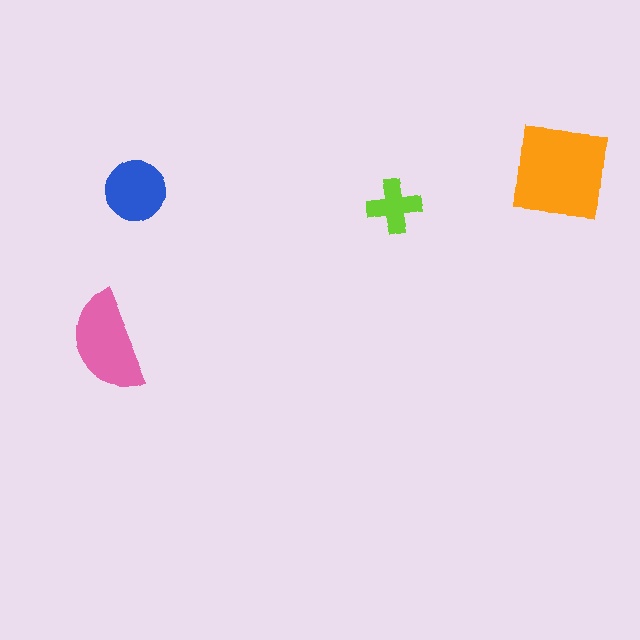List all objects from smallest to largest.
The lime cross, the blue circle, the pink semicircle, the orange square.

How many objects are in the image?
There are 4 objects in the image.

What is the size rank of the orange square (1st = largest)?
1st.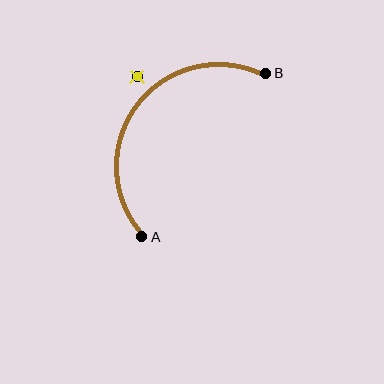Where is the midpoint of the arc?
The arc midpoint is the point on the curve farthest from the straight line joining A and B. It sits above and to the left of that line.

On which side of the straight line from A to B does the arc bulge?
The arc bulges above and to the left of the straight line connecting A and B.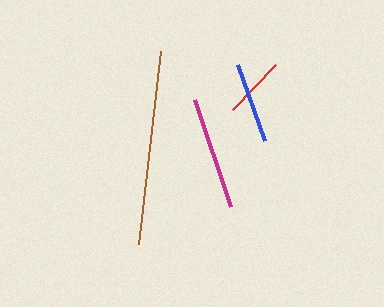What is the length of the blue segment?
The blue segment is approximately 80 pixels long.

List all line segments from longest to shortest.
From longest to shortest: brown, magenta, blue, red.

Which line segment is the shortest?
The red line is the shortest at approximately 62 pixels.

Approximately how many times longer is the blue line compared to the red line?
The blue line is approximately 1.3 times the length of the red line.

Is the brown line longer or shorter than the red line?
The brown line is longer than the red line.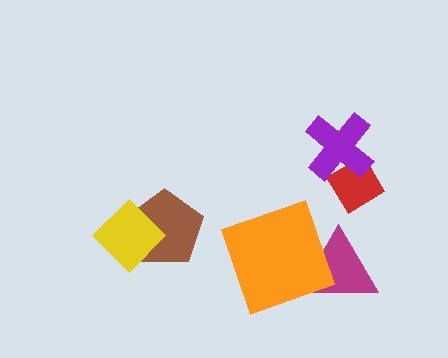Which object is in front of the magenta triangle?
The orange square is in front of the magenta triangle.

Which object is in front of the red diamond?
The purple cross is in front of the red diamond.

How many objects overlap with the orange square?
1 object overlaps with the orange square.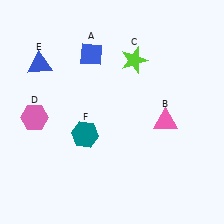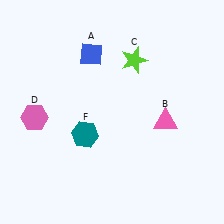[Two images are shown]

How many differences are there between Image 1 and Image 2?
There is 1 difference between the two images.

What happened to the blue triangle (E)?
The blue triangle (E) was removed in Image 2. It was in the top-left area of Image 1.